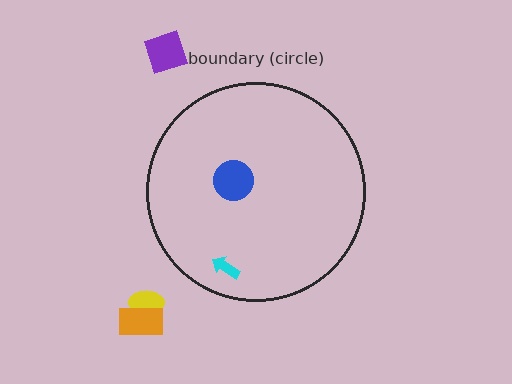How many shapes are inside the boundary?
2 inside, 3 outside.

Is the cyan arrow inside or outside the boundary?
Inside.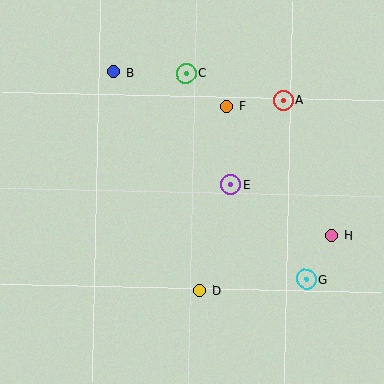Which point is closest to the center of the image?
Point E at (231, 185) is closest to the center.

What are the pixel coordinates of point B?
Point B is at (113, 72).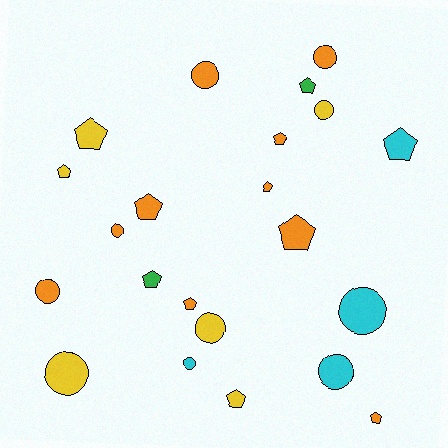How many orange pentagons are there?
There are 6 orange pentagons.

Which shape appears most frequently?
Pentagon, with 12 objects.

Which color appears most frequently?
Orange, with 10 objects.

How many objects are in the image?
There are 22 objects.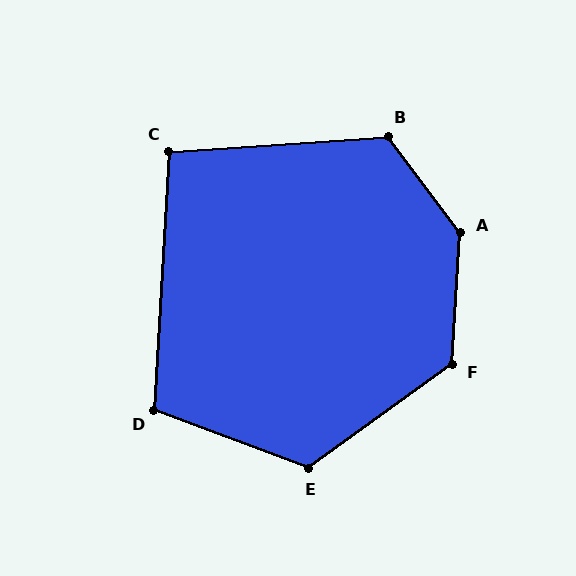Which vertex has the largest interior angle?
A, at approximately 139 degrees.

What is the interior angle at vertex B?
Approximately 123 degrees (obtuse).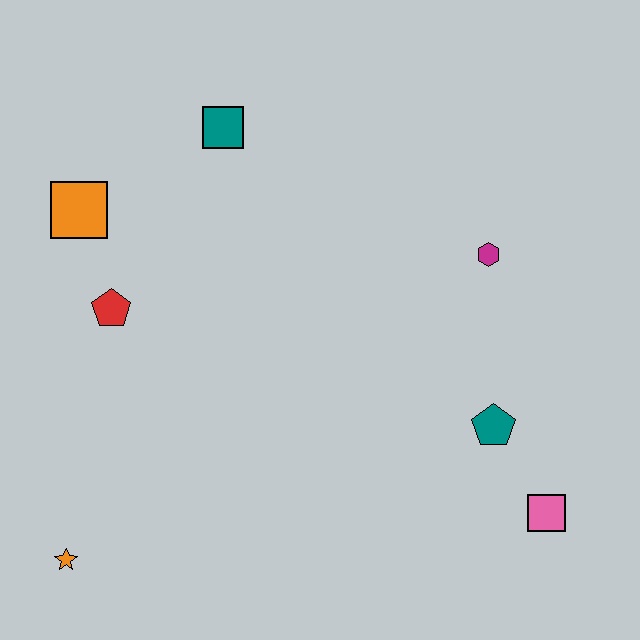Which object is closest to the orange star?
The red pentagon is closest to the orange star.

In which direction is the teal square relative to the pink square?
The teal square is above the pink square.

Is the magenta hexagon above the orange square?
No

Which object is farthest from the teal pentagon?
The orange square is farthest from the teal pentagon.